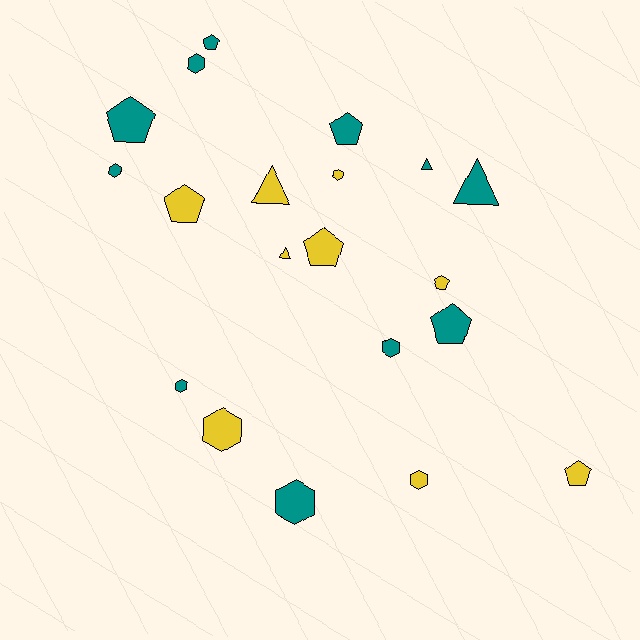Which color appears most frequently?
Teal, with 11 objects.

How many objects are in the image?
There are 20 objects.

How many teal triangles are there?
There are 2 teal triangles.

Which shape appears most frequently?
Hexagon, with 8 objects.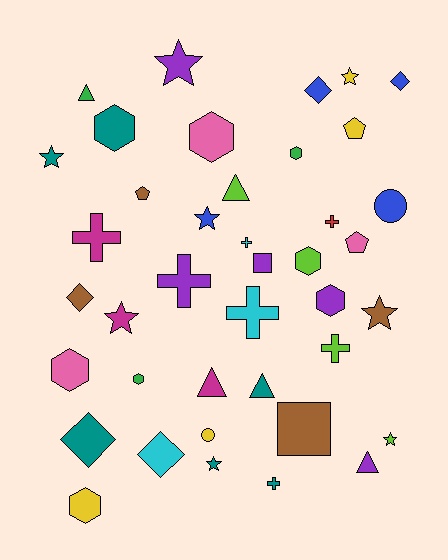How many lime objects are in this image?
There are 4 lime objects.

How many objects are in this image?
There are 40 objects.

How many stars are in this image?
There are 8 stars.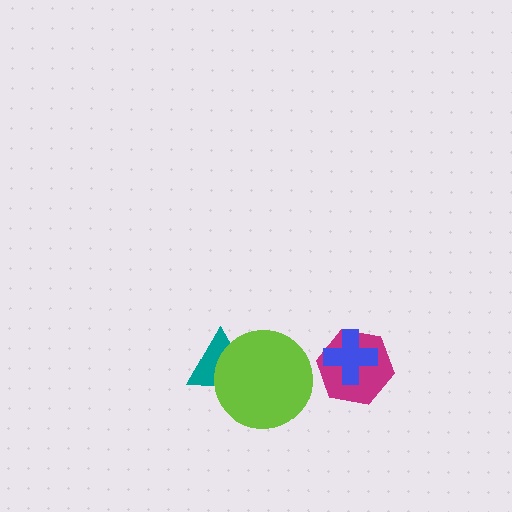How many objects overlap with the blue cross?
1 object overlaps with the blue cross.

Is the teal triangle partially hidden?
Yes, it is partially covered by another shape.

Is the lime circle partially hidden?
No, no other shape covers it.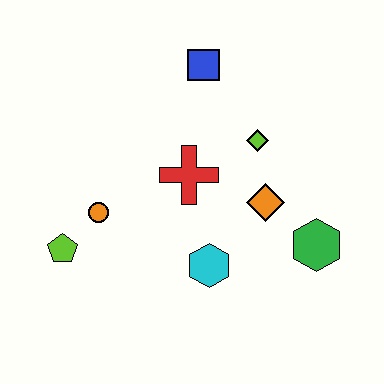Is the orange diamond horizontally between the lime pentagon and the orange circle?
No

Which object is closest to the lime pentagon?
The orange circle is closest to the lime pentagon.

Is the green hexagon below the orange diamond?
Yes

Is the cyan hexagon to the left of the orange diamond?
Yes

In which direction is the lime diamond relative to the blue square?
The lime diamond is below the blue square.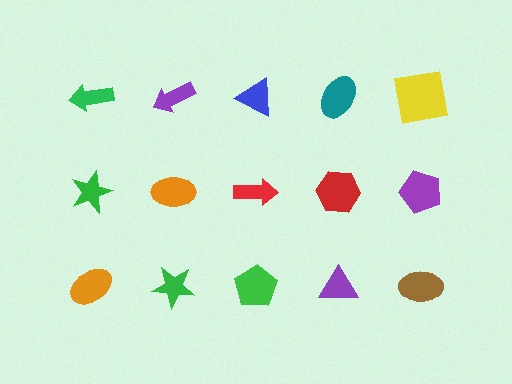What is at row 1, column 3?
A blue triangle.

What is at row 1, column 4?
A teal ellipse.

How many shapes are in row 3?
5 shapes.